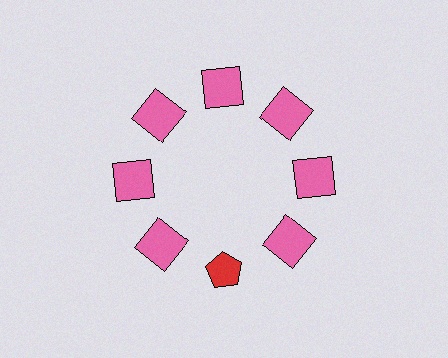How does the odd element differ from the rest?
It differs in both color (red instead of pink) and shape (pentagon instead of square).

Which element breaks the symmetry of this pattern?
The red pentagon at roughly the 6 o'clock position breaks the symmetry. All other shapes are pink squares.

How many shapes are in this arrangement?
There are 8 shapes arranged in a ring pattern.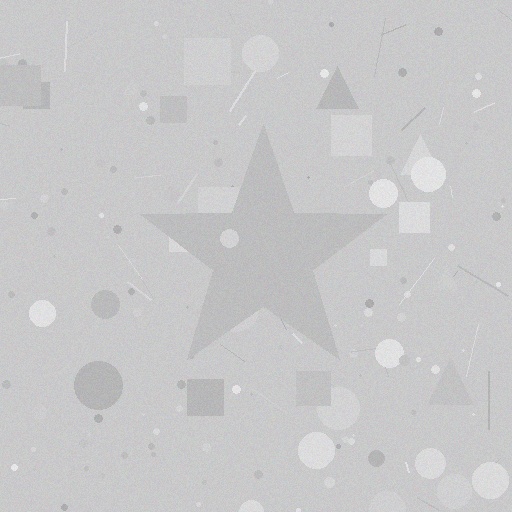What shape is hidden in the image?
A star is hidden in the image.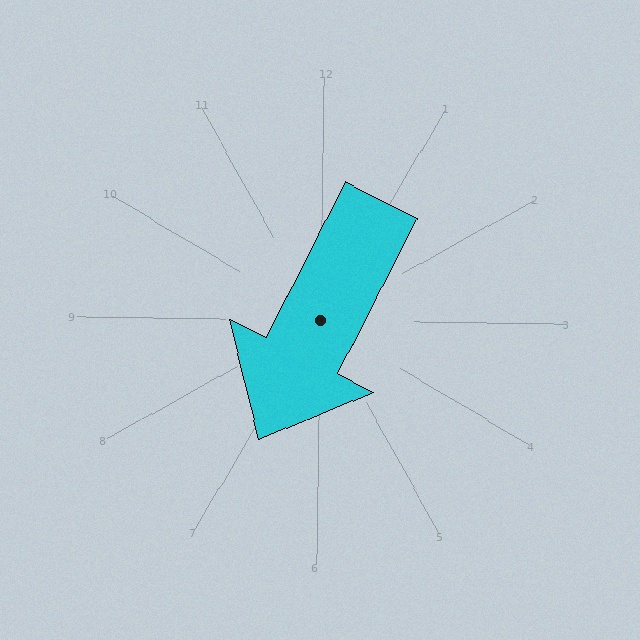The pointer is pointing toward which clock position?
Roughly 7 o'clock.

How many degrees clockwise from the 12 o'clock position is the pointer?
Approximately 206 degrees.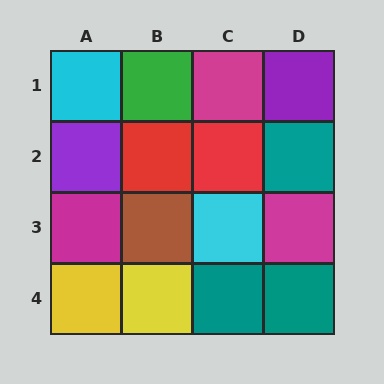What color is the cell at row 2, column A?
Purple.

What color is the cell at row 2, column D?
Teal.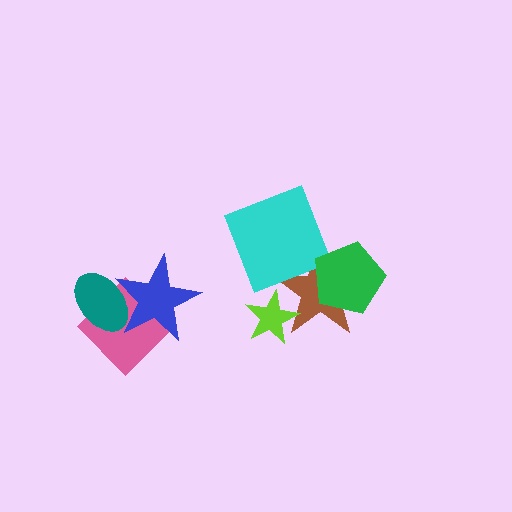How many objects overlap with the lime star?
1 object overlaps with the lime star.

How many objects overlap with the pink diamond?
2 objects overlap with the pink diamond.